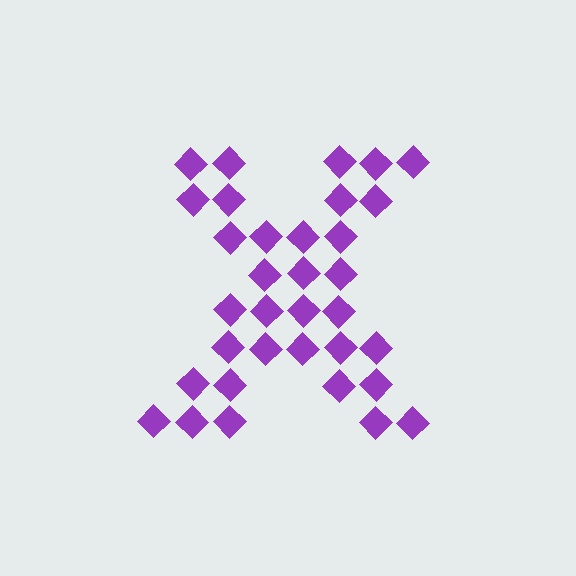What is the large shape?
The large shape is the letter X.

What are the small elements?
The small elements are diamonds.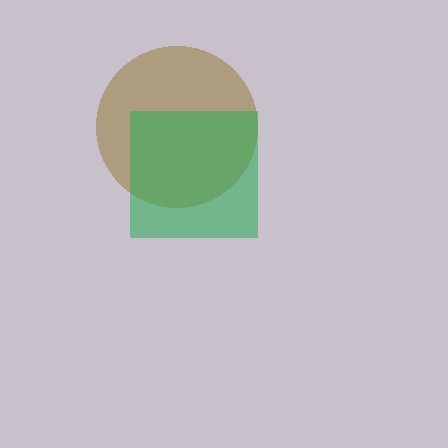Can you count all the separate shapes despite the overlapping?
Yes, there are 2 separate shapes.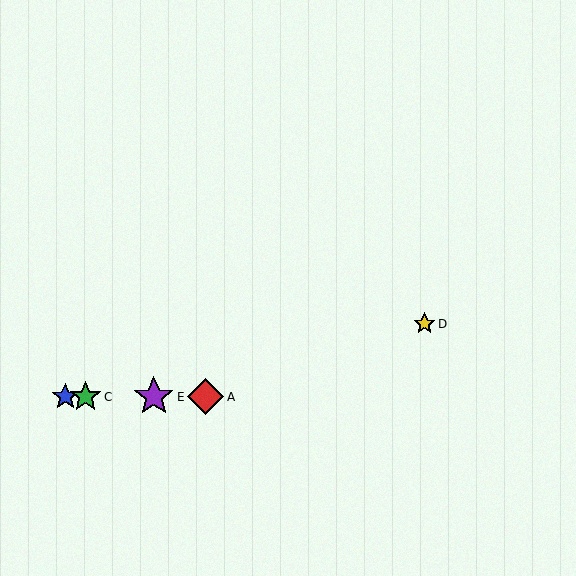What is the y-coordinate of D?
Object D is at y≈324.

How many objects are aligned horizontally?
4 objects (A, B, C, E) are aligned horizontally.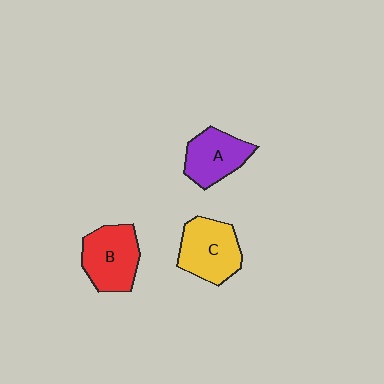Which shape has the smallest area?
Shape A (purple).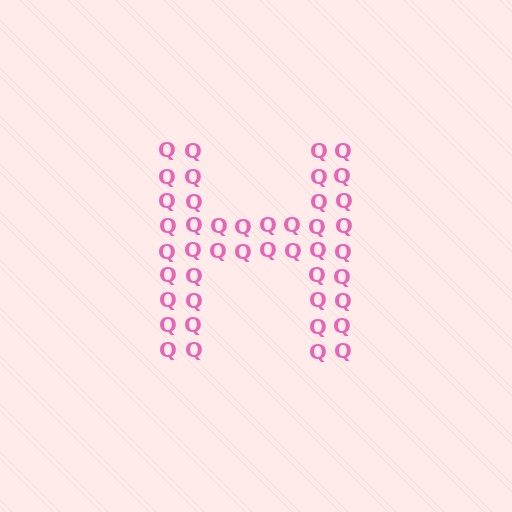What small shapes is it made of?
It is made of small letter Q's.